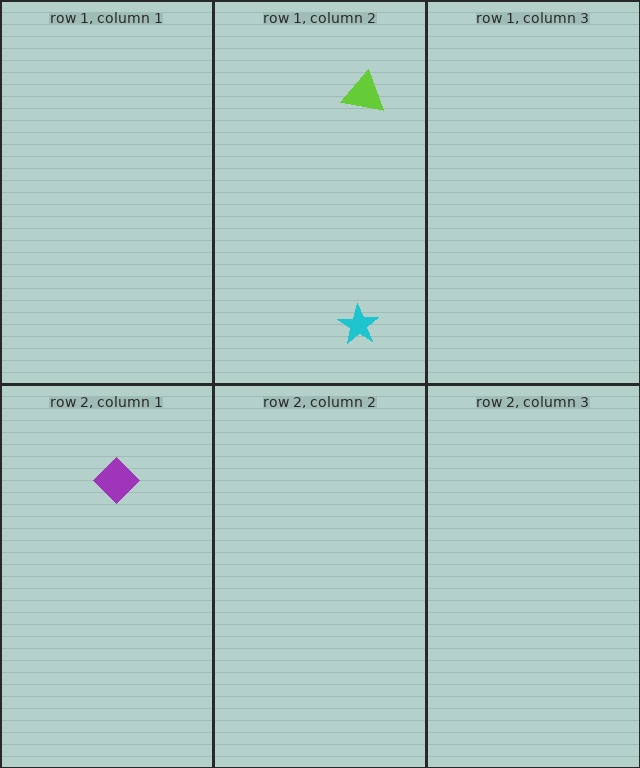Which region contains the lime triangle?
The row 1, column 2 region.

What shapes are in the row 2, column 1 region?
The purple diamond.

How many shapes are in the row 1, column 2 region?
2.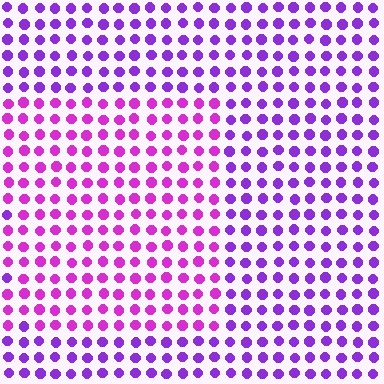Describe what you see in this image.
The image is filled with small purple elements in a uniform arrangement. A rectangle-shaped region is visible where the elements are tinted to a slightly different hue, forming a subtle color boundary.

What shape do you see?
I see a rectangle.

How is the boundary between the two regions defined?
The boundary is defined purely by a slight shift in hue (about 29 degrees). Spacing, size, and orientation are identical on both sides.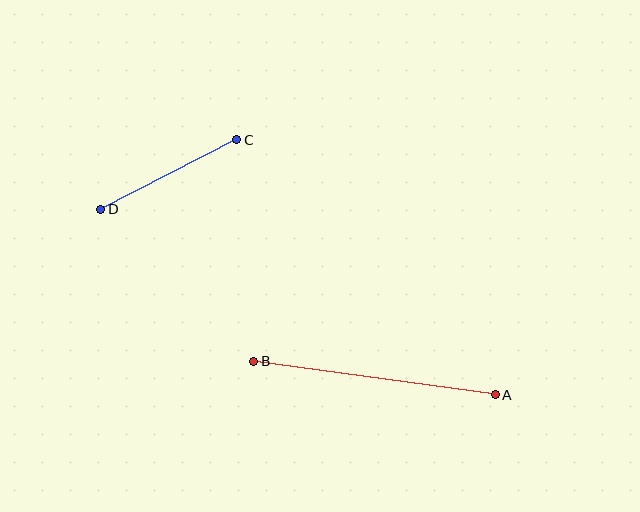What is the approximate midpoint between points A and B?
The midpoint is at approximately (375, 378) pixels.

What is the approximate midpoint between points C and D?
The midpoint is at approximately (169, 175) pixels.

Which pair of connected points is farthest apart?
Points A and B are farthest apart.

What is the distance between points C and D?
The distance is approximately 152 pixels.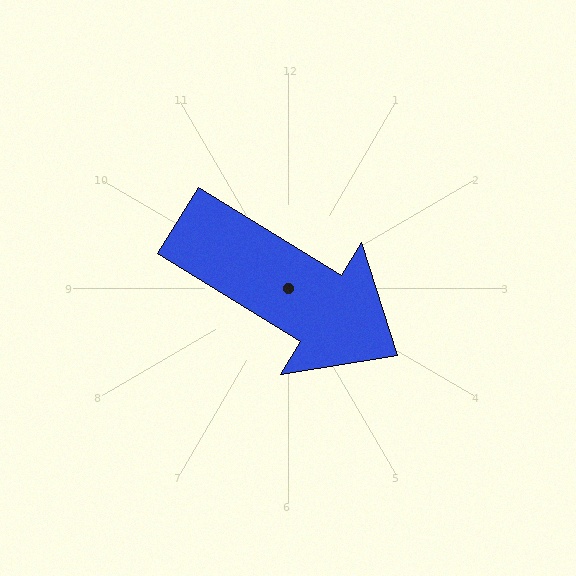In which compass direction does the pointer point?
Southeast.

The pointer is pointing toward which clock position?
Roughly 4 o'clock.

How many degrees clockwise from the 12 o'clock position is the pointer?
Approximately 122 degrees.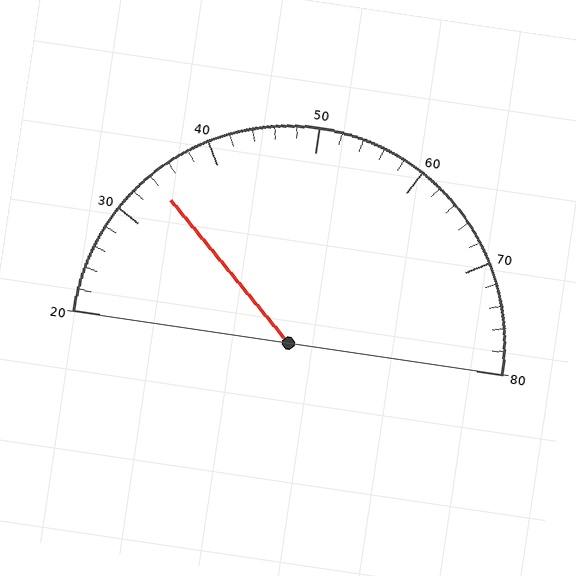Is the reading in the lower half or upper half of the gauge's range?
The reading is in the lower half of the range (20 to 80).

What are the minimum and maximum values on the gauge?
The gauge ranges from 20 to 80.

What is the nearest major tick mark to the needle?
The nearest major tick mark is 30.